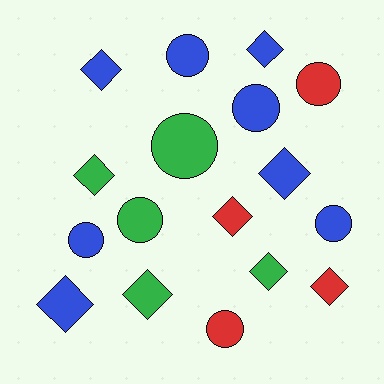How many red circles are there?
There are 2 red circles.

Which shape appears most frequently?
Diamond, with 9 objects.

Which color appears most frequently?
Blue, with 8 objects.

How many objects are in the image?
There are 17 objects.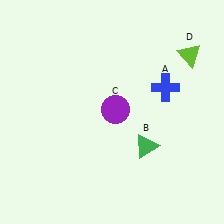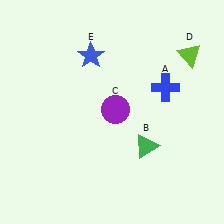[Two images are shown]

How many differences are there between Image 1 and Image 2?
There is 1 difference between the two images.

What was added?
A blue star (E) was added in Image 2.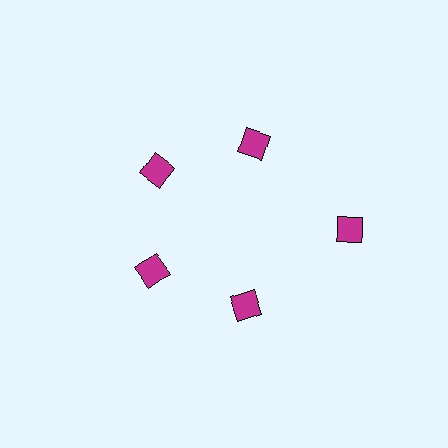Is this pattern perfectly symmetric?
No. The 5 magenta diamonds are arranged in a ring, but one element near the 3 o'clock position is pushed outward from the center, breaking the 5-fold rotational symmetry.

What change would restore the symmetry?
The symmetry would be restored by moving it inward, back onto the ring so that all 5 diamonds sit at equal angles and equal distance from the center.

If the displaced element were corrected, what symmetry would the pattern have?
It would have 5-fold rotational symmetry — the pattern would map onto itself every 72 degrees.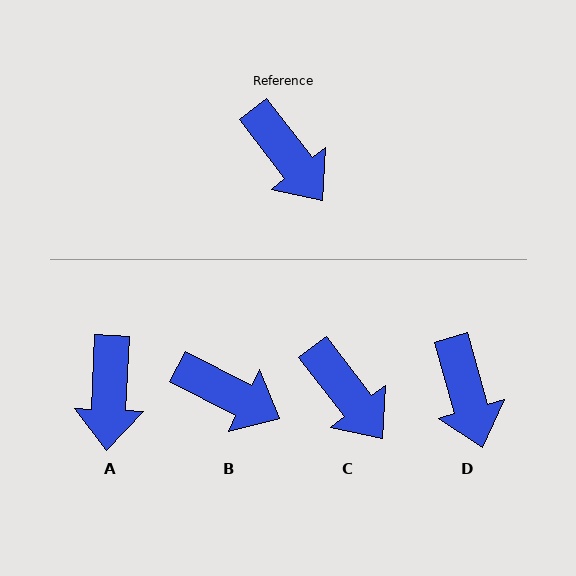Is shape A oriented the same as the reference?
No, it is off by about 40 degrees.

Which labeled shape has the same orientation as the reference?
C.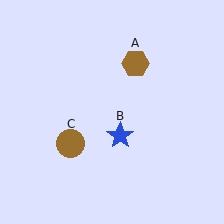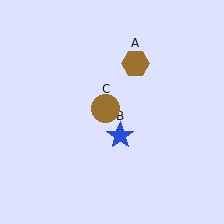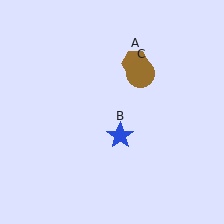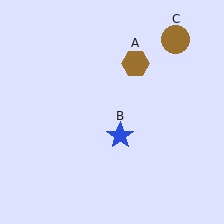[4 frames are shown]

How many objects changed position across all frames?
1 object changed position: brown circle (object C).